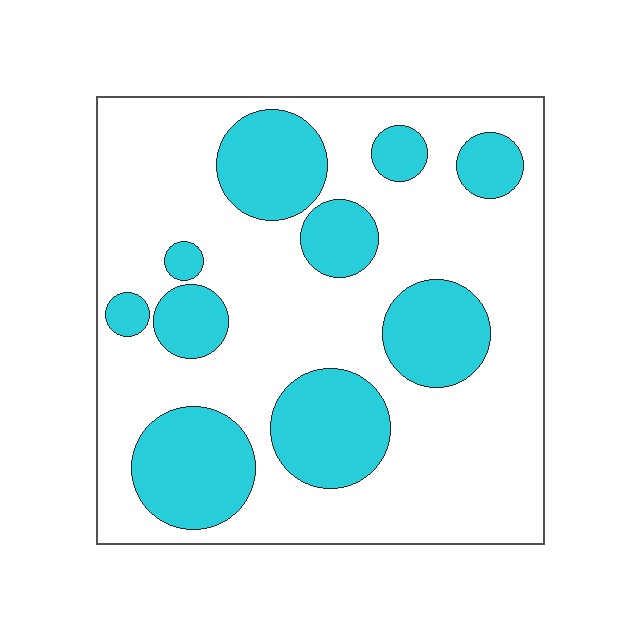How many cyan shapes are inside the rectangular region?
10.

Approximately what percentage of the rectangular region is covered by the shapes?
Approximately 30%.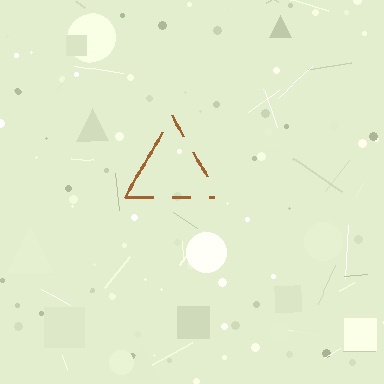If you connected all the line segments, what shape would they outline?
They would outline a triangle.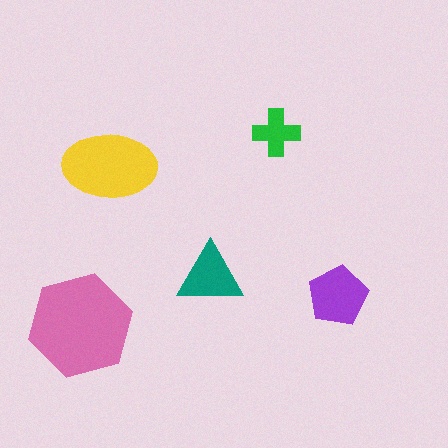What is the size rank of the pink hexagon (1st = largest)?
1st.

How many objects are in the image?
There are 5 objects in the image.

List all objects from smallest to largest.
The green cross, the teal triangle, the purple pentagon, the yellow ellipse, the pink hexagon.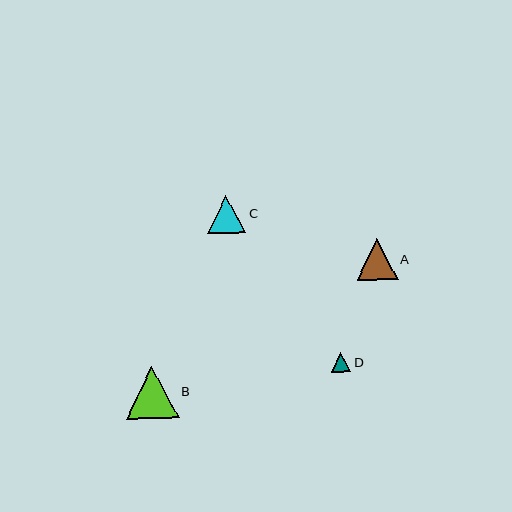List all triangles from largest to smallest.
From largest to smallest: B, A, C, D.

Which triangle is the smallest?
Triangle D is the smallest with a size of approximately 20 pixels.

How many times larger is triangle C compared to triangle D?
Triangle C is approximately 1.9 times the size of triangle D.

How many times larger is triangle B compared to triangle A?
Triangle B is approximately 1.3 times the size of triangle A.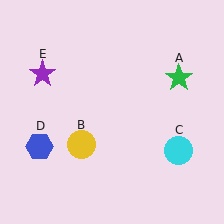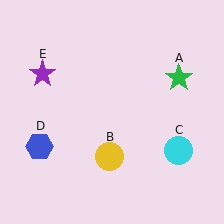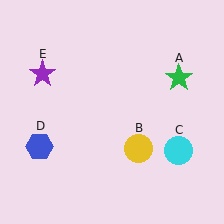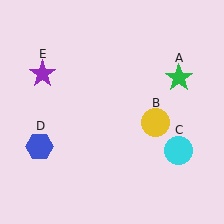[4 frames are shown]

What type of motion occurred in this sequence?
The yellow circle (object B) rotated counterclockwise around the center of the scene.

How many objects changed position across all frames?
1 object changed position: yellow circle (object B).